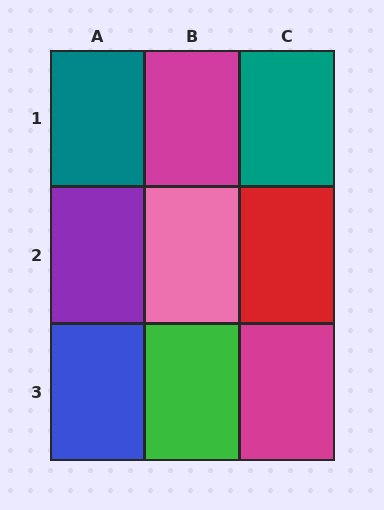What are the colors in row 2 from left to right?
Purple, pink, red.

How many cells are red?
1 cell is red.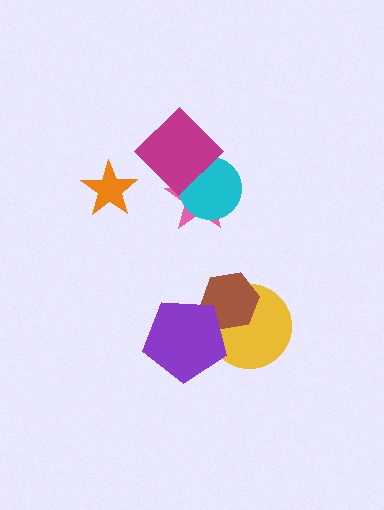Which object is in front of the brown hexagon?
The purple pentagon is in front of the brown hexagon.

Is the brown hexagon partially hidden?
Yes, it is partially covered by another shape.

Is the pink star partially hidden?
Yes, it is partially covered by another shape.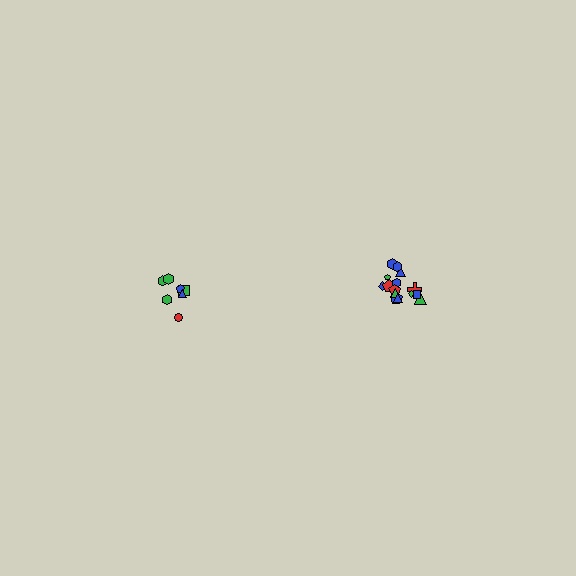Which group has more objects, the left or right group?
The right group.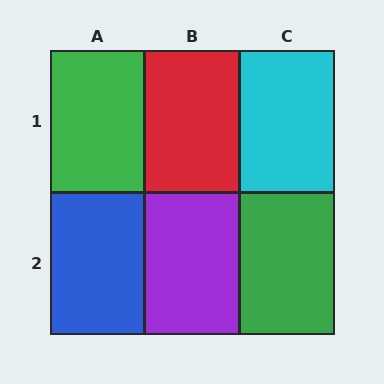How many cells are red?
1 cell is red.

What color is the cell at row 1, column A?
Green.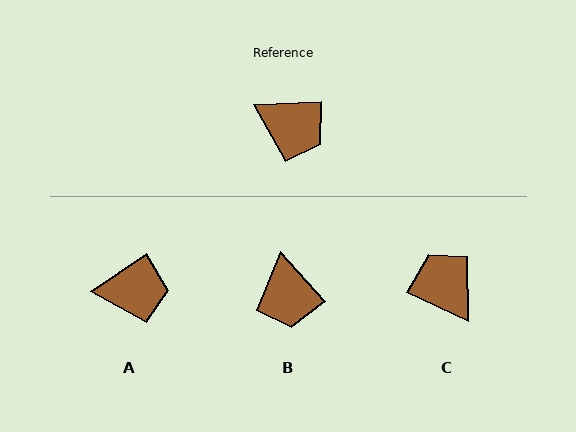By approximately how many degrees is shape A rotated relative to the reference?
Approximately 32 degrees counter-clockwise.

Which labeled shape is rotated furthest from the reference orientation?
C, about 152 degrees away.